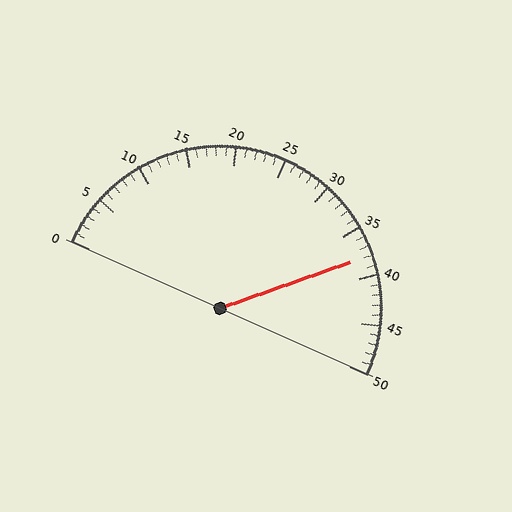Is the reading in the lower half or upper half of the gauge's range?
The reading is in the upper half of the range (0 to 50).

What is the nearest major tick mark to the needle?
The nearest major tick mark is 40.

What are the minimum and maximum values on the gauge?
The gauge ranges from 0 to 50.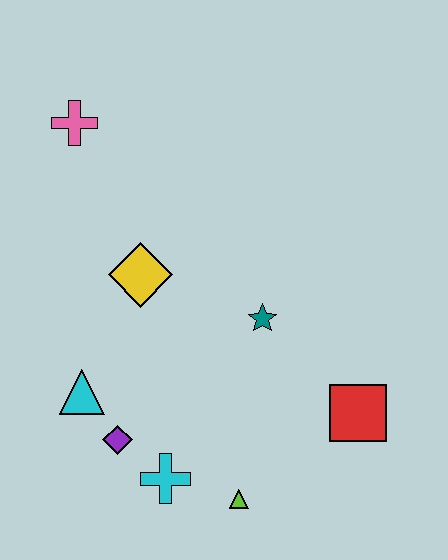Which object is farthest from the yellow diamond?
The red square is farthest from the yellow diamond.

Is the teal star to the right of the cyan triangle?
Yes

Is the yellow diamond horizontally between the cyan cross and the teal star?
No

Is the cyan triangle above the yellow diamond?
No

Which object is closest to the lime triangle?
The cyan cross is closest to the lime triangle.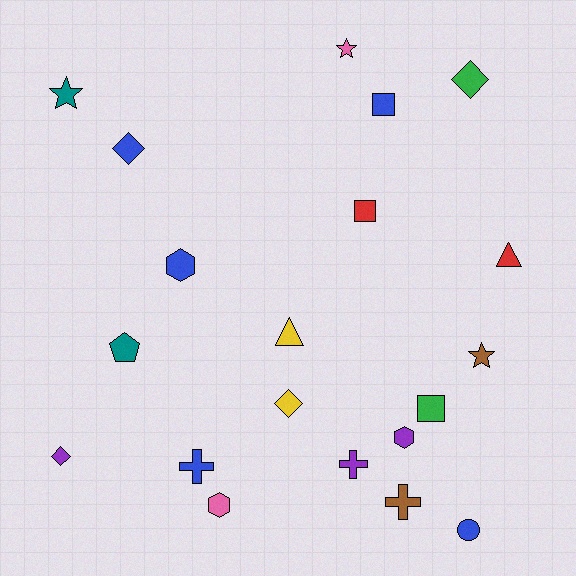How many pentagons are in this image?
There is 1 pentagon.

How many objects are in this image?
There are 20 objects.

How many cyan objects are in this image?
There are no cyan objects.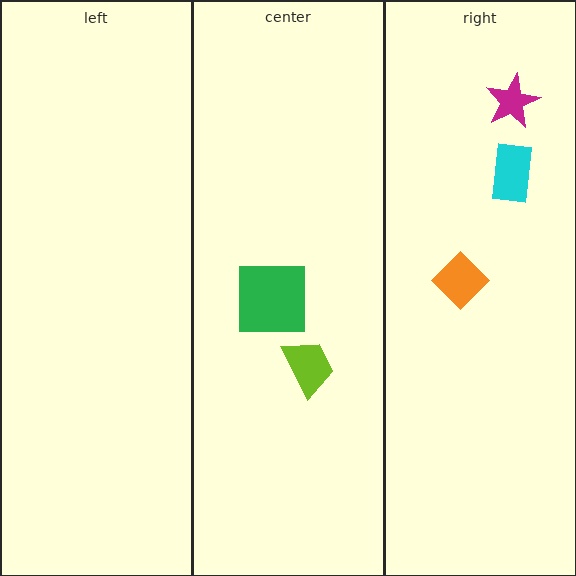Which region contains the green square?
The center region.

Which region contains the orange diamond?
The right region.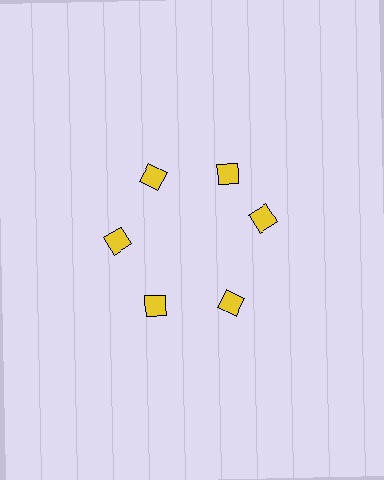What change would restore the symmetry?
The symmetry would be restored by rotating it back into even spacing with its neighbors so that all 6 diamonds sit at equal angles and equal distance from the center.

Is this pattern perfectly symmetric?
No. The 6 yellow diamonds are arranged in a ring, but one element near the 3 o'clock position is rotated out of alignment along the ring, breaking the 6-fold rotational symmetry.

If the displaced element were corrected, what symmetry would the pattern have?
It would have 6-fold rotational symmetry — the pattern would map onto itself every 60 degrees.